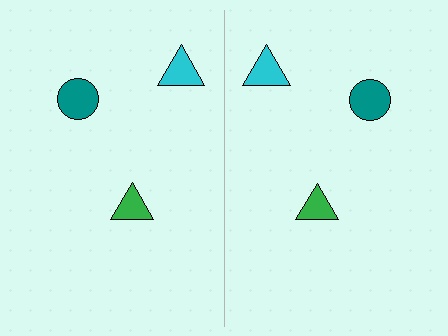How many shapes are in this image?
There are 6 shapes in this image.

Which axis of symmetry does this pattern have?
The pattern has a vertical axis of symmetry running through the center of the image.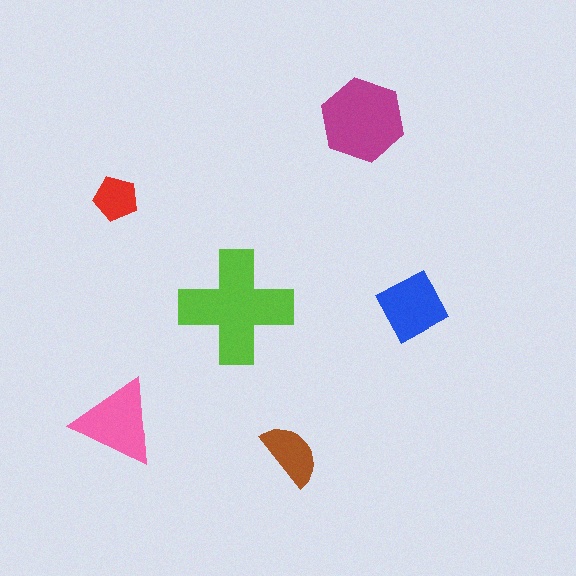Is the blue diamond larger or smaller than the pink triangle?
Smaller.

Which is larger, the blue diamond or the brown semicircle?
The blue diamond.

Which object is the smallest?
The red pentagon.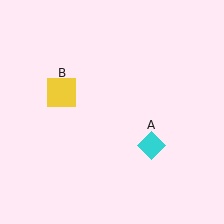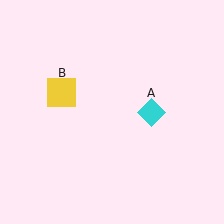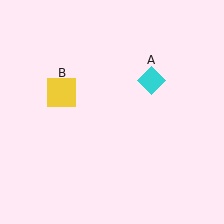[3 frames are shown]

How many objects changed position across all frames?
1 object changed position: cyan diamond (object A).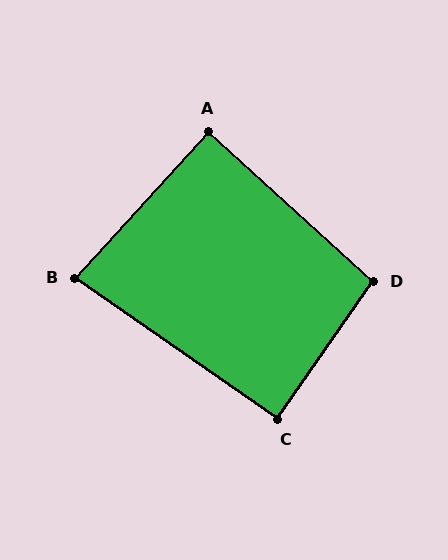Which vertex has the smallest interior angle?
B, at approximately 82 degrees.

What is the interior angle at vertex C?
Approximately 90 degrees (approximately right).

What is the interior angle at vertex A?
Approximately 90 degrees (approximately right).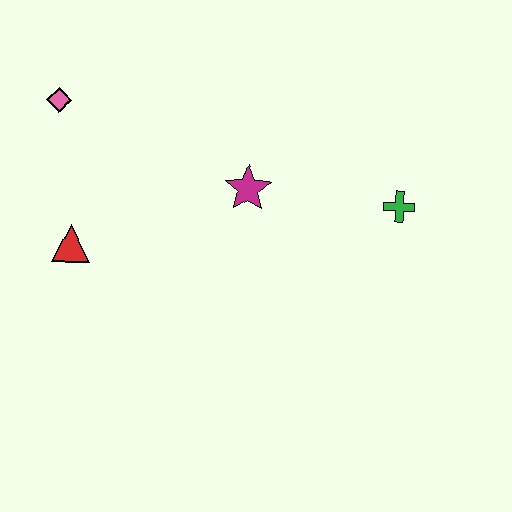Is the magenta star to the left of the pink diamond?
No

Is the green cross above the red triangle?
Yes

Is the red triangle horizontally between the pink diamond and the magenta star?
Yes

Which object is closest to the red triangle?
The pink diamond is closest to the red triangle.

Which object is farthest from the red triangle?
The green cross is farthest from the red triangle.